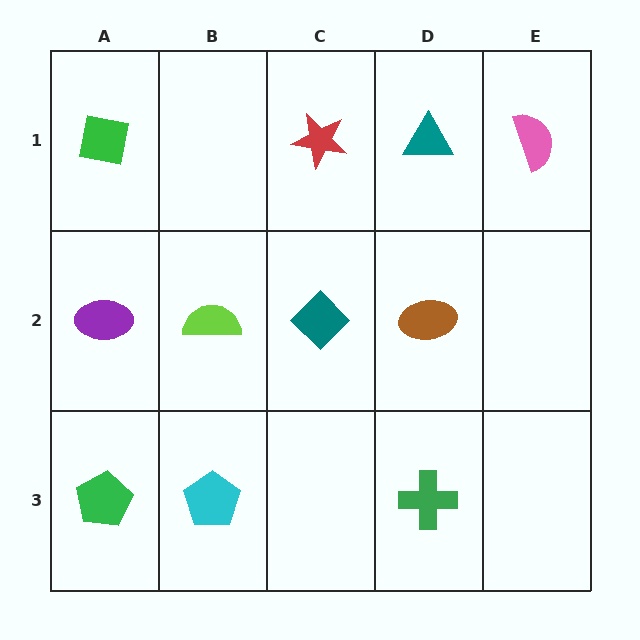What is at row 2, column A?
A purple ellipse.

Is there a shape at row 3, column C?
No, that cell is empty.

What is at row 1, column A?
A green square.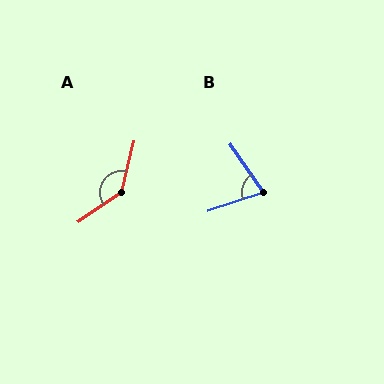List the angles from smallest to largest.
B (74°), A (138°).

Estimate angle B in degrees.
Approximately 74 degrees.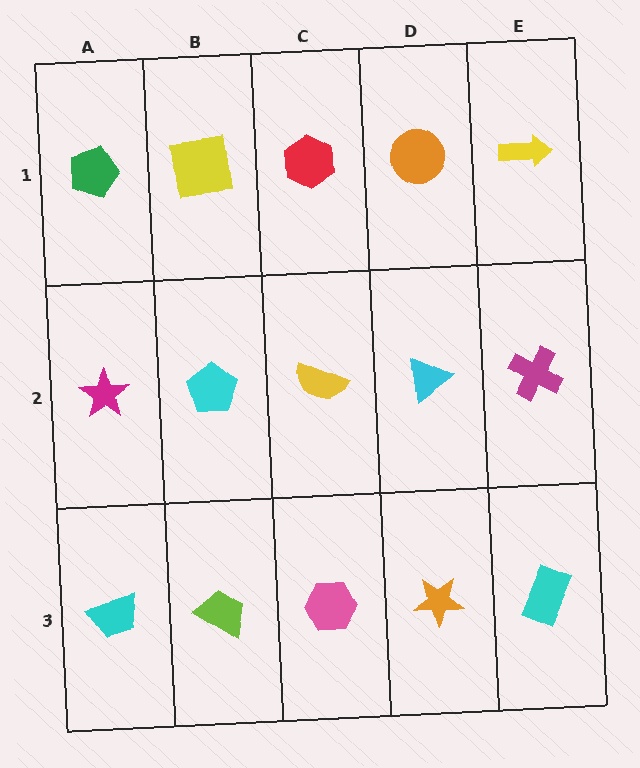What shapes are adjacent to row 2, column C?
A red hexagon (row 1, column C), a pink hexagon (row 3, column C), a cyan pentagon (row 2, column B), a cyan triangle (row 2, column D).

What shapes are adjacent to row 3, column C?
A yellow semicircle (row 2, column C), a lime trapezoid (row 3, column B), an orange star (row 3, column D).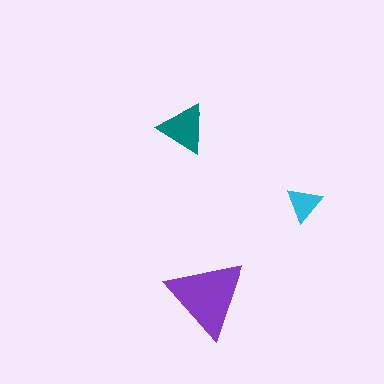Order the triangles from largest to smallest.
the purple one, the teal one, the cyan one.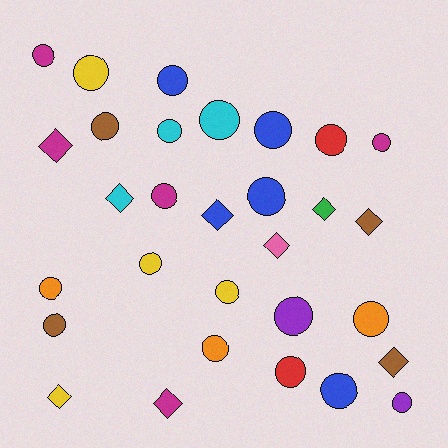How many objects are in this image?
There are 30 objects.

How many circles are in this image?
There are 21 circles.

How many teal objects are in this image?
There are no teal objects.